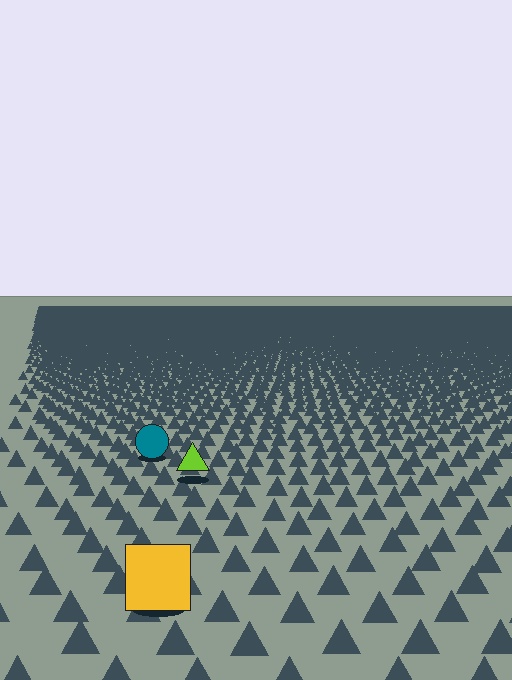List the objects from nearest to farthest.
From nearest to farthest: the yellow square, the lime triangle, the teal circle.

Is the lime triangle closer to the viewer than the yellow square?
No. The yellow square is closer — you can tell from the texture gradient: the ground texture is coarser near it.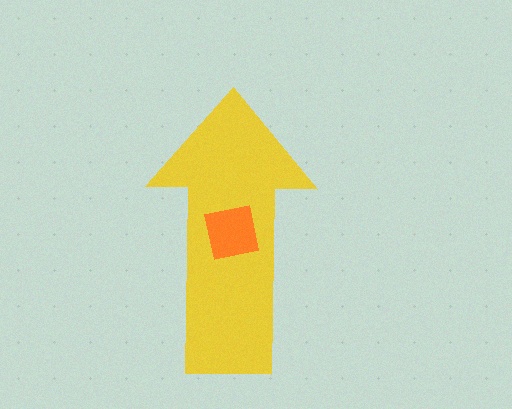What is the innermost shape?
The orange square.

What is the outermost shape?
The yellow arrow.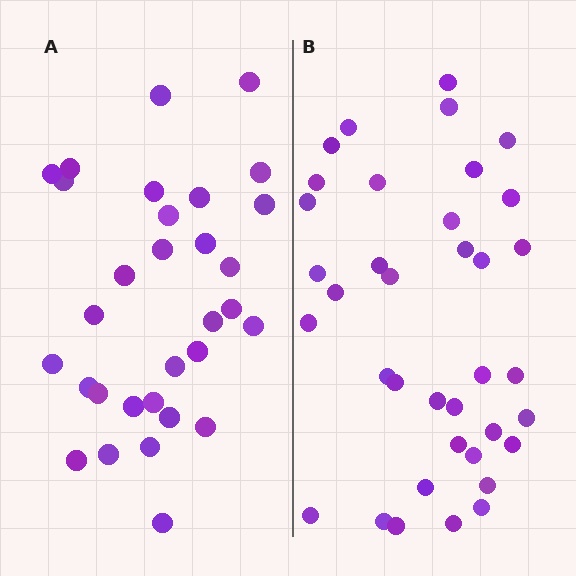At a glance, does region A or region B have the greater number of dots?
Region B (the right region) has more dots.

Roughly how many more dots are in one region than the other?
Region B has about 6 more dots than region A.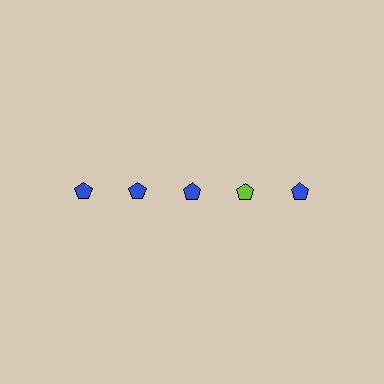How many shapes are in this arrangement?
There are 5 shapes arranged in a grid pattern.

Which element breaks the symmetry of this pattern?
The lime pentagon in the top row, second from right column breaks the symmetry. All other shapes are blue pentagons.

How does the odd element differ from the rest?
It has a different color: lime instead of blue.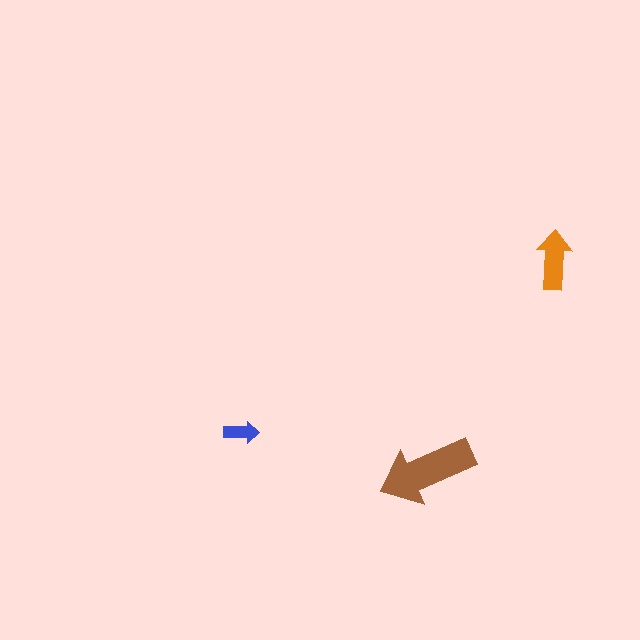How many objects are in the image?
There are 3 objects in the image.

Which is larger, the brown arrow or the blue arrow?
The brown one.